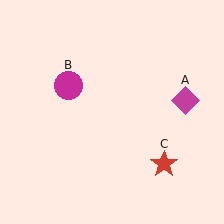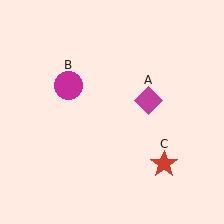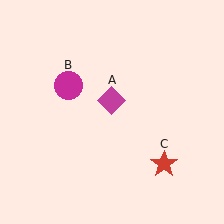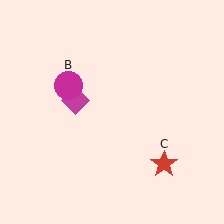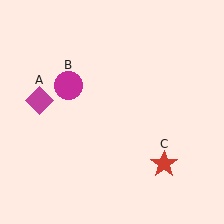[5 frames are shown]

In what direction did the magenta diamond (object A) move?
The magenta diamond (object A) moved left.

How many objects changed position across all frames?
1 object changed position: magenta diamond (object A).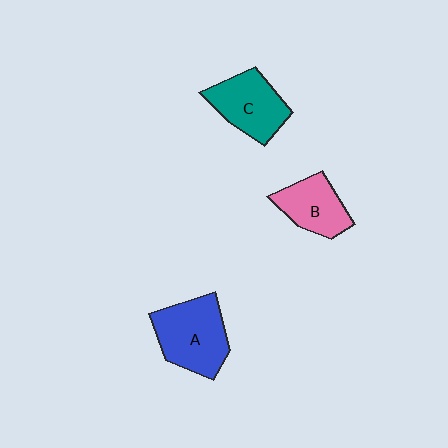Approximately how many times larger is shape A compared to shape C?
Approximately 1.2 times.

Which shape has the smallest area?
Shape B (pink).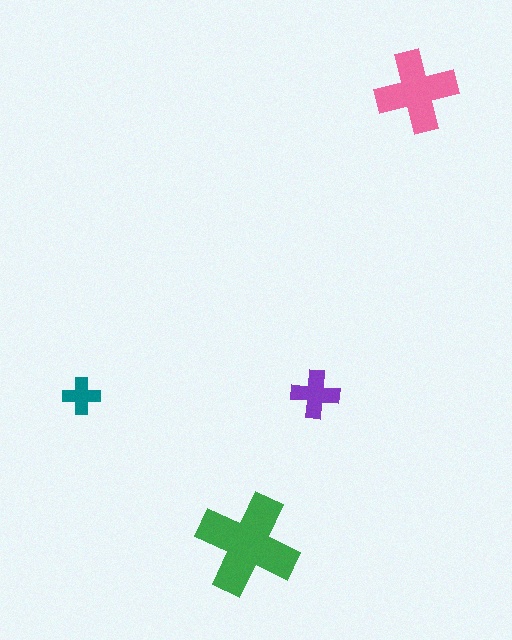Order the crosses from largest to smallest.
the green one, the pink one, the purple one, the teal one.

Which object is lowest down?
The green cross is bottommost.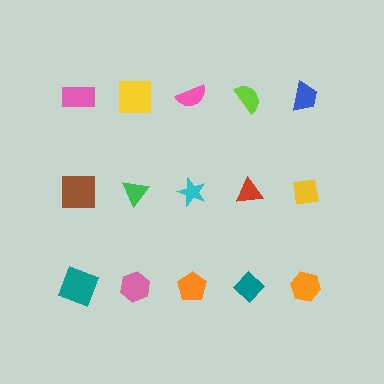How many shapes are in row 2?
5 shapes.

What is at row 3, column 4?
A teal diamond.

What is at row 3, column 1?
A teal square.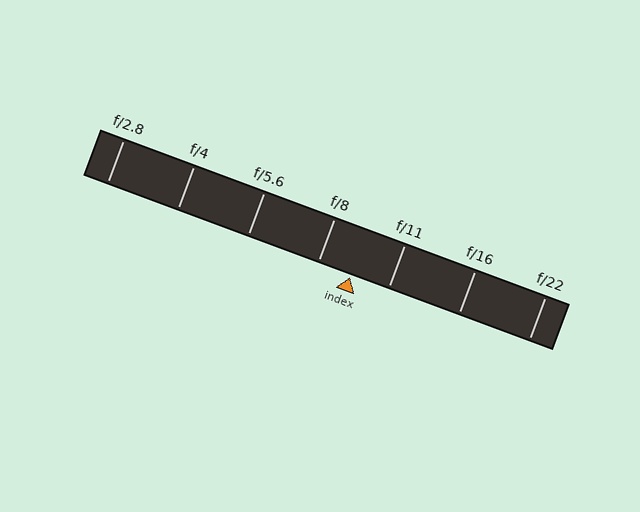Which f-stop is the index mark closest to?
The index mark is closest to f/8.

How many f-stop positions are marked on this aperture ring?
There are 7 f-stop positions marked.